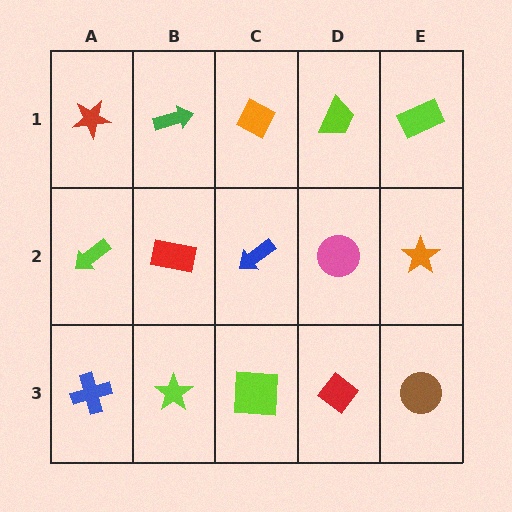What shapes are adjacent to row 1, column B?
A red rectangle (row 2, column B), a red star (row 1, column A), an orange diamond (row 1, column C).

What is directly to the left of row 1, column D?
An orange diamond.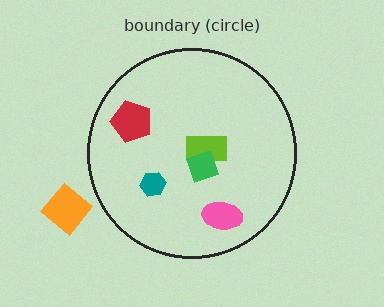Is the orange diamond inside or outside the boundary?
Outside.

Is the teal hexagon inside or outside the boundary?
Inside.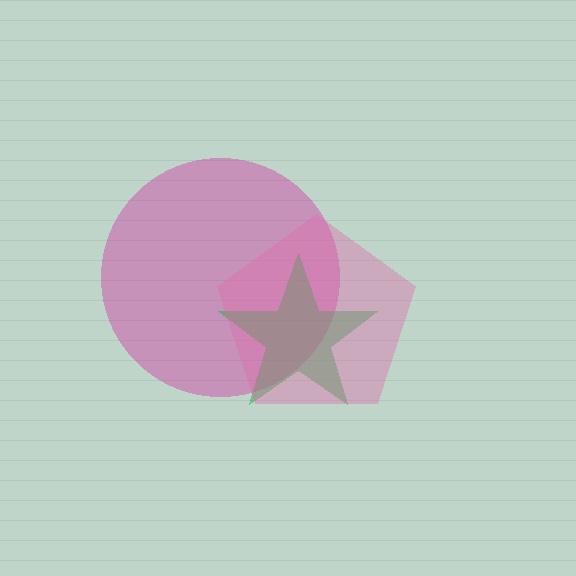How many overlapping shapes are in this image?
There are 3 overlapping shapes in the image.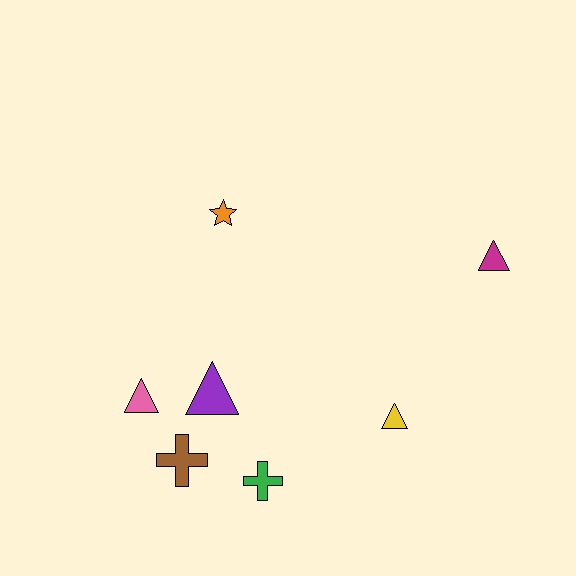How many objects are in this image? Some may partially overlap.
There are 7 objects.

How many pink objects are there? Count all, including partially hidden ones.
There is 1 pink object.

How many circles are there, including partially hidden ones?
There are no circles.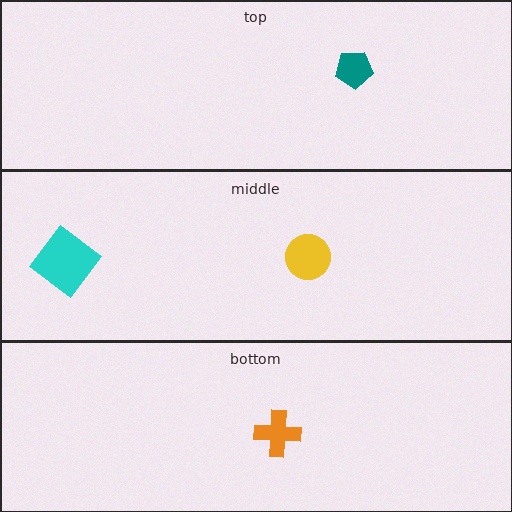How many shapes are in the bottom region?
1.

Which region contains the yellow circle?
The middle region.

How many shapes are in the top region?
1.